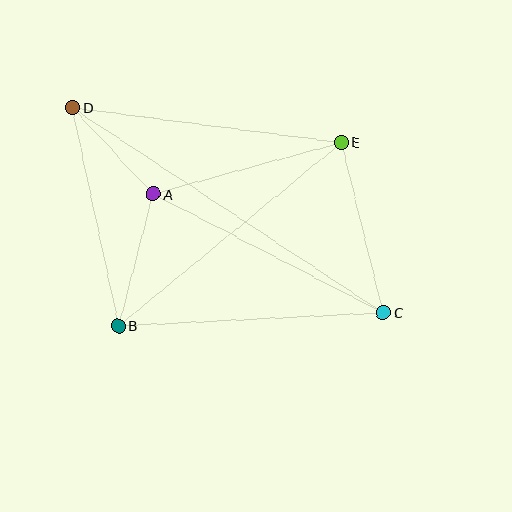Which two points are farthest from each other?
Points C and D are farthest from each other.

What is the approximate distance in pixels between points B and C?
The distance between B and C is approximately 265 pixels.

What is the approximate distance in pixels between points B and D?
The distance between B and D is approximately 223 pixels.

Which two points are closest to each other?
Points A and D are closest to each other.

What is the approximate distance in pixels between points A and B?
The distance between A and B is approximately 136 pixels.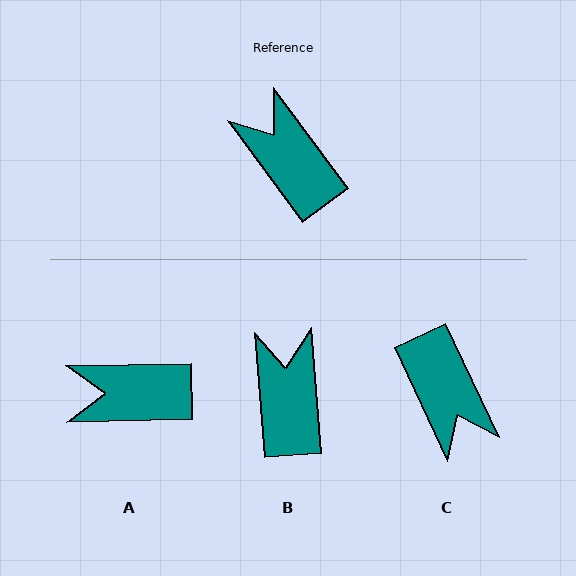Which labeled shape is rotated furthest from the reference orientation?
C, about 169 degrees away.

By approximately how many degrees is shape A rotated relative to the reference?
Approximately 54 degrees counter-clockwise.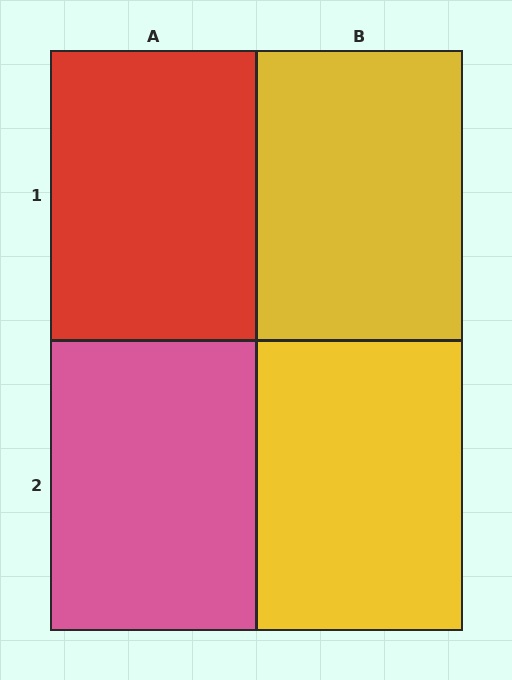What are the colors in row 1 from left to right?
Red, yellow.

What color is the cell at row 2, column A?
Pink.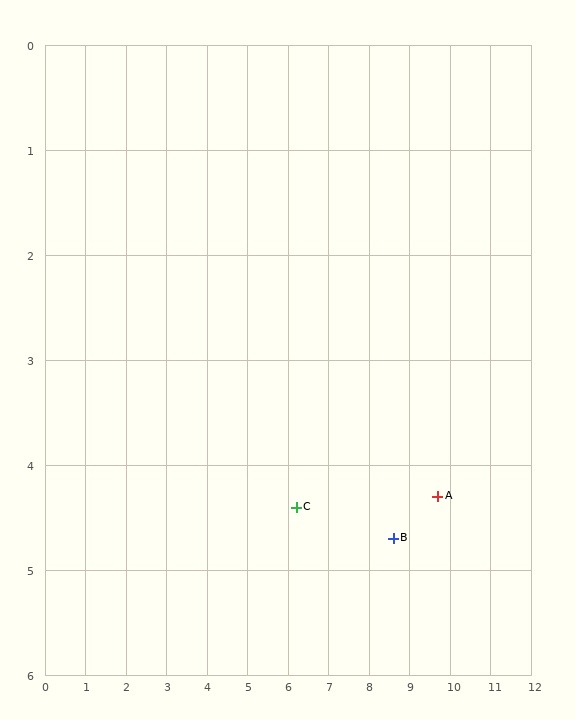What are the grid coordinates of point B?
Point B is at approximately (8.6, 4.7).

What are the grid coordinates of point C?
Point C is at approximately (6.2, 4.4).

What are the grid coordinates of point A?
Point A is at approximately (9.7, 4.3).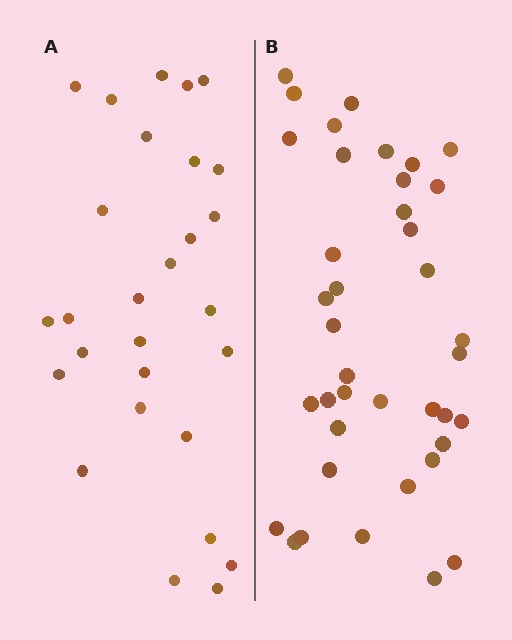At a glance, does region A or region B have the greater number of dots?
Region B (the right region) has more dots.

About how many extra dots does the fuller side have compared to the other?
Region B has roughly 12 or so more dots than region A.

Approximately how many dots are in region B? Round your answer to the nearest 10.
About 40 dots. (The exact count is 39, which rounds to 40.)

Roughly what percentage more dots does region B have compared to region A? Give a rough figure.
About 40% more.